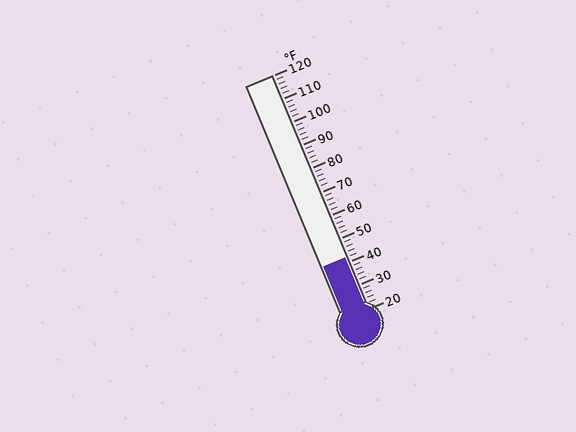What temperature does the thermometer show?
The thermometer shows approximately 42°F.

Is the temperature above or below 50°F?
The temperature is below 50°F.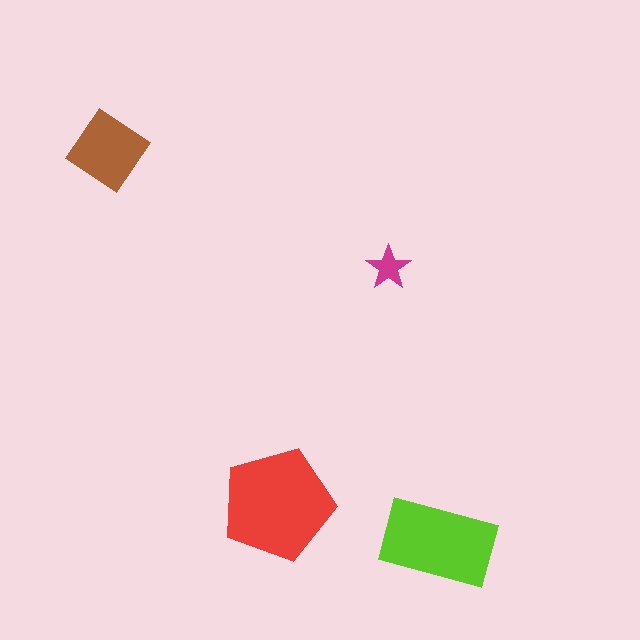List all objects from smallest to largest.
The magenta star, the brown diamond, the lime rectangle, the red pentagon.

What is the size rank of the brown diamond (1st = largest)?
3rd.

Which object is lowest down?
The lime rectangle is bottommost.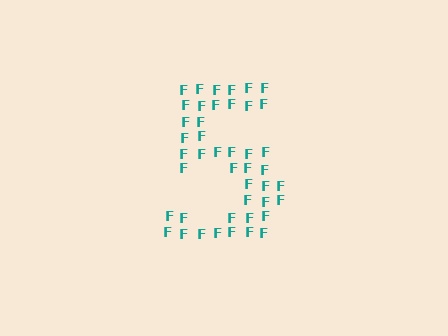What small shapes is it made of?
It is made of small letter F's.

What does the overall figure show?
The overall figure shows the digit 5.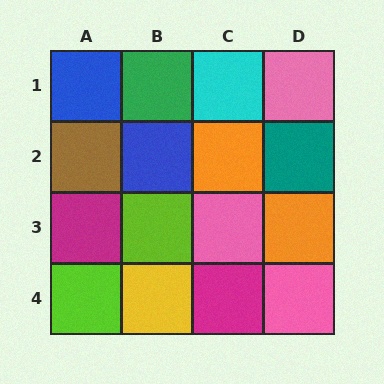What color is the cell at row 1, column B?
Green.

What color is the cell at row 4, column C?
Magenta.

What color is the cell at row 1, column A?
Blue.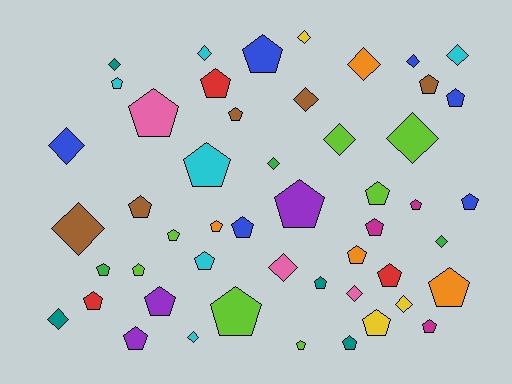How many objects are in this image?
There are 50 objects.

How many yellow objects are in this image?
There are 3 yellow objects.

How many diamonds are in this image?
There are 18 diamonds.